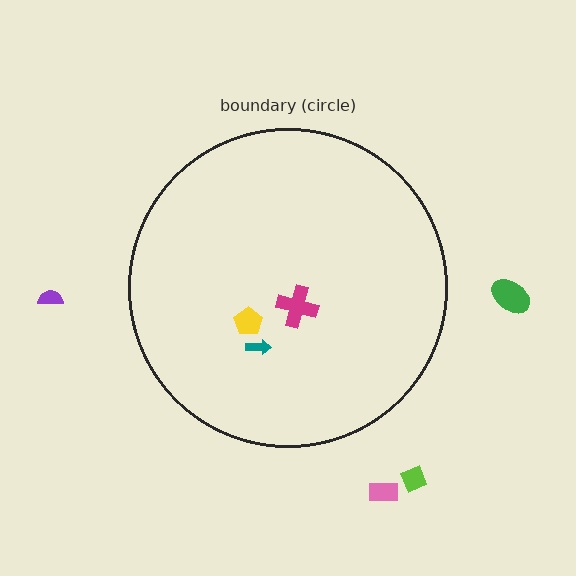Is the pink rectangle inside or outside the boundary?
Outside.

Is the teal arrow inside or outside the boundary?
Inside.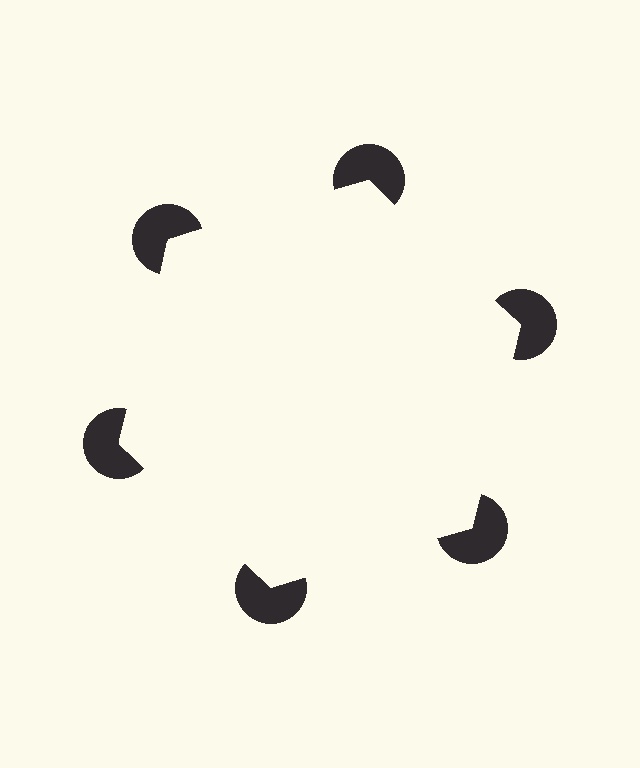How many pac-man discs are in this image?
There are 6 — one at each vertex of the illusory hexagon.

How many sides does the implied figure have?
6 sides.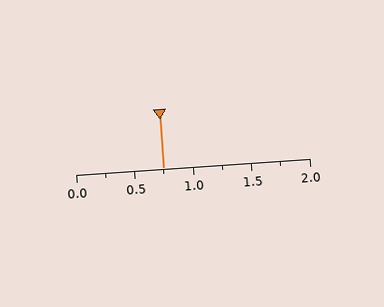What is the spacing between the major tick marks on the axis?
The major ticks are spaced 0.5 apart.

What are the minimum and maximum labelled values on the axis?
The axis runs from 0.0 to 2.0.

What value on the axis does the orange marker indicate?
The marker indicates approximately 0.75.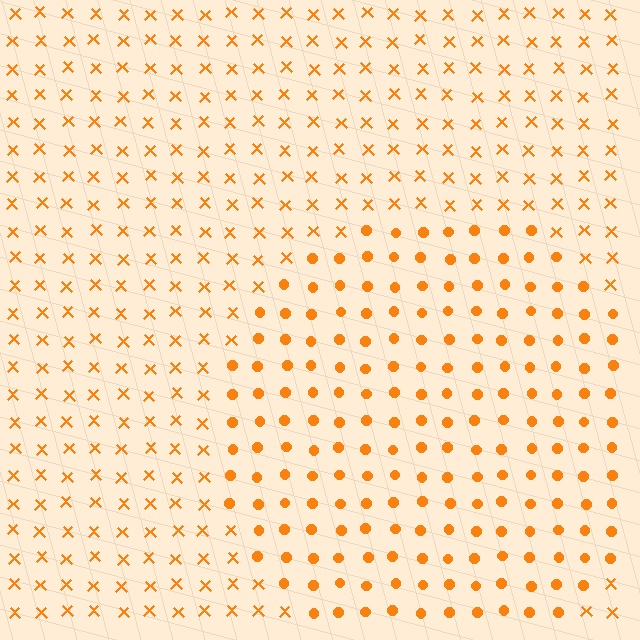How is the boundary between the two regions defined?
The boundary is defined by a change in element shape: circles inside vs. X marks outside. All elements share the same color and spacing.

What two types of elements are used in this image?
The image uses circles inside the circle region and X marks outside it.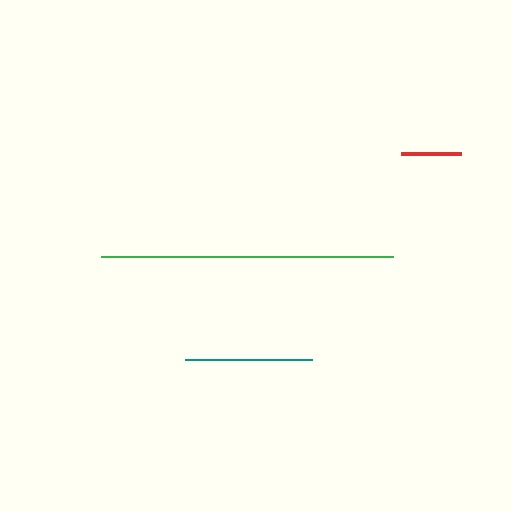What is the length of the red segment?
The red segment is approximately 60 pixels long.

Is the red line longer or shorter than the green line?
The green line is longer than the red line.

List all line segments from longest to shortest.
From longest to shortest: green, teal, red.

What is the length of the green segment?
The green segment is approximately 292 pixels long.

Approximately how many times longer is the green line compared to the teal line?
The green line is approximately 2.3 times the length of the teal line.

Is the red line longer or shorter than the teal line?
The teal line is longer than the red line.